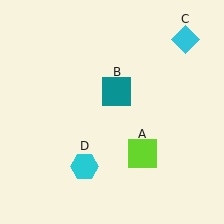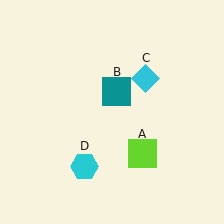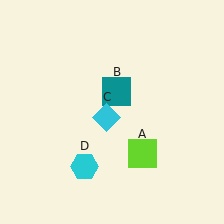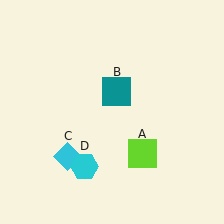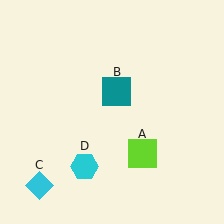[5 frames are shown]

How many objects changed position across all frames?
1 object changed position: cyan diamond (object C).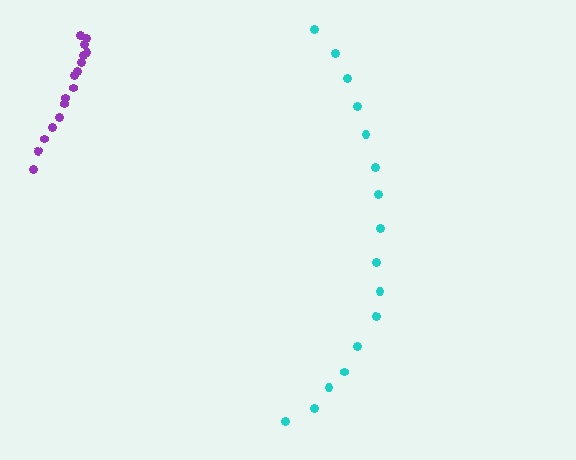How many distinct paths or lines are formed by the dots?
There are 2 distinct paths.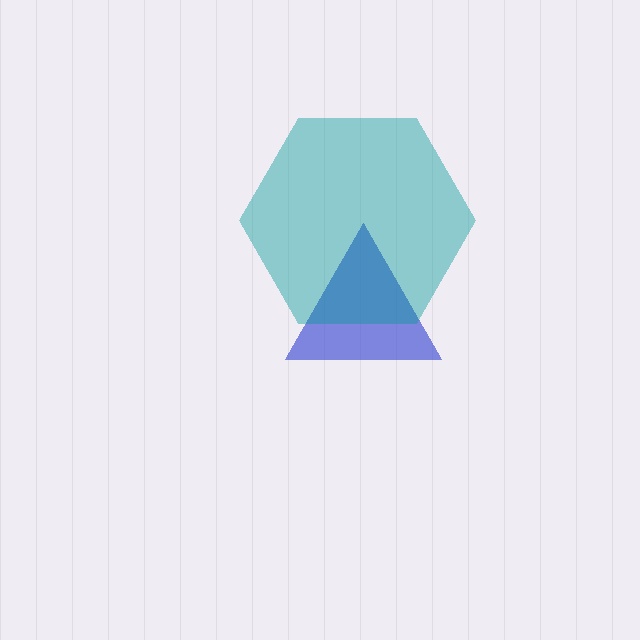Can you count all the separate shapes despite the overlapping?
Yes, there are 2 separate shapes.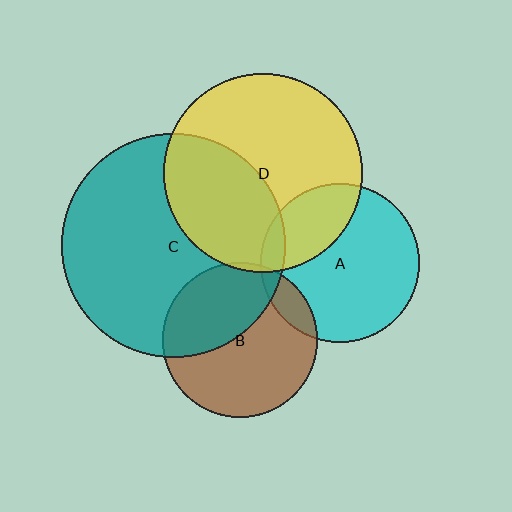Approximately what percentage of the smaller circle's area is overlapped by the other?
Approximately 40%.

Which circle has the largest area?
Circle C (teal).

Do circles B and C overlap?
Yes.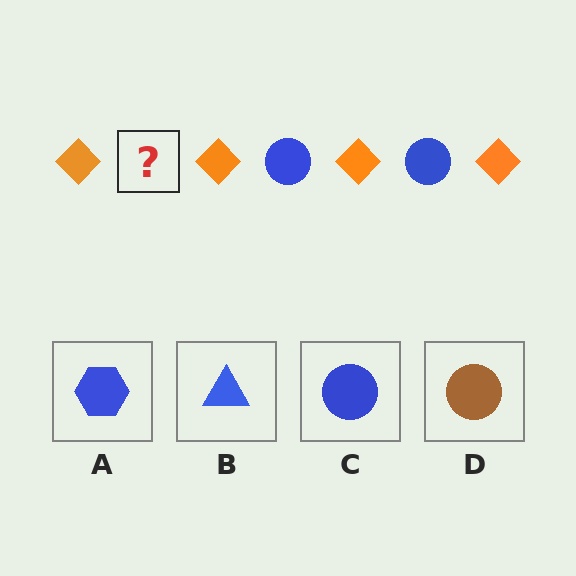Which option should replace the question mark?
Option C.